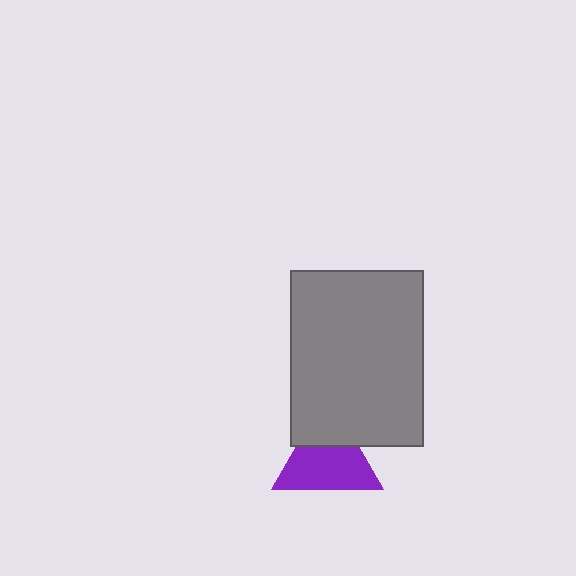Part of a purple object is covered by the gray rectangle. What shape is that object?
It is a triangle.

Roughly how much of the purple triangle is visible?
Most of it is visible (roughly 67%).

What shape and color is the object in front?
The object in front is a gray rectangle.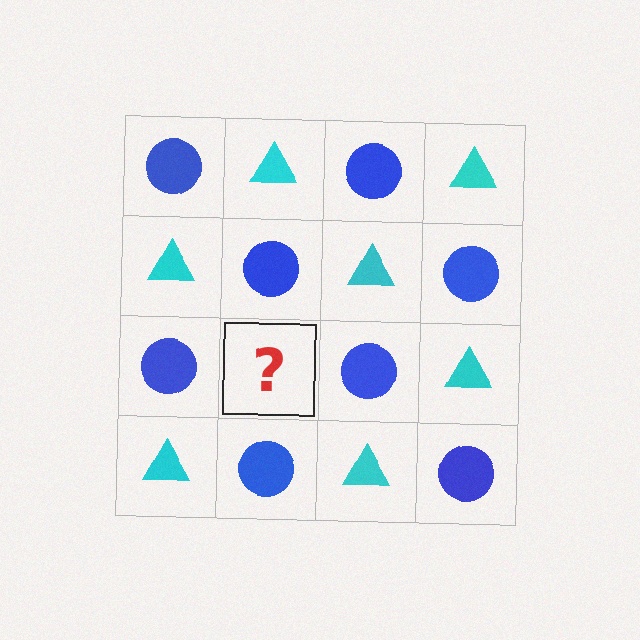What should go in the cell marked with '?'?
The missing cell should contain a cyan triangle.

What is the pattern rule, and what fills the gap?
The rule is that it alternates blue circle and cyan triangle in a checkerboard pattern. The gap should be filled with a cyan triangle.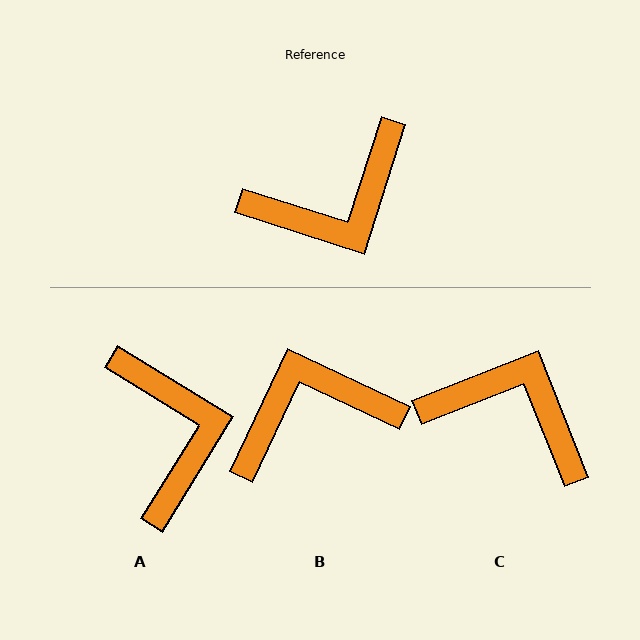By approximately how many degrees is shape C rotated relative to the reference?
Approximately 129 degrees counter-clockwise.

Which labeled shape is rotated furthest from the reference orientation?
B, about 173 degrees away.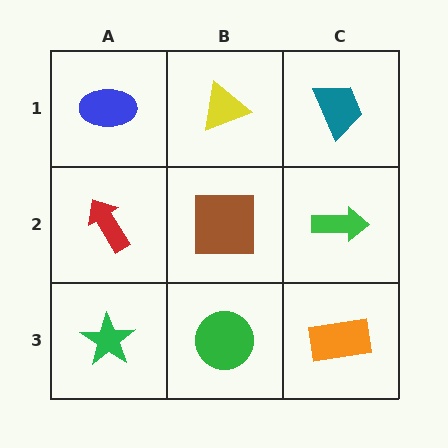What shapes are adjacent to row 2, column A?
A blue ellipse (row 1, column A), a green star (row 3, column A), a brown square (row 2, column B).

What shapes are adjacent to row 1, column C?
A green arrow (row 2, column C), a yellow triangle (row 1, column B).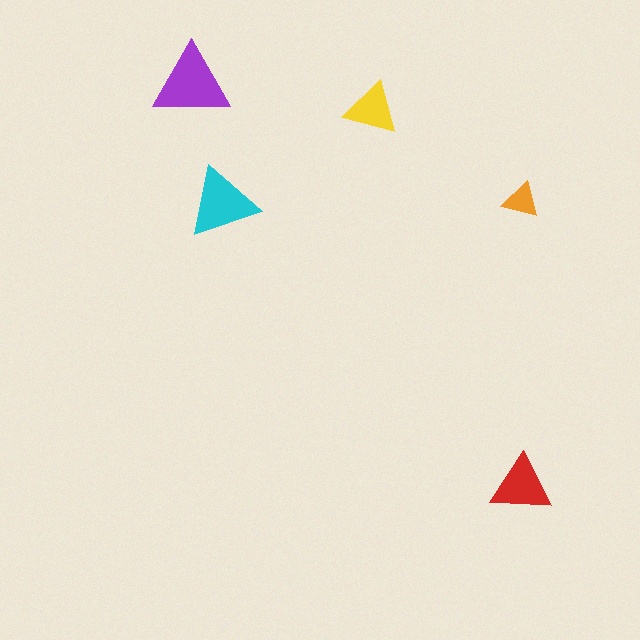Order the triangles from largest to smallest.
the purple one, the cyan one, the red one, the yellow one, the orange one.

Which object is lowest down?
The red triangle is bottommost.